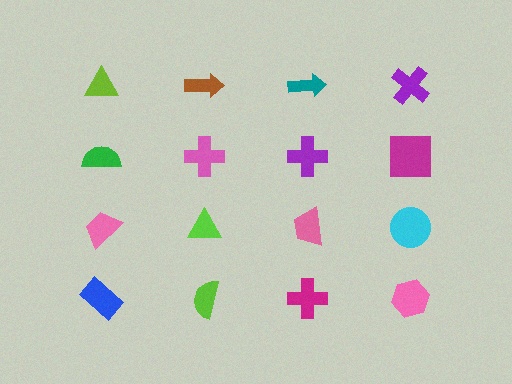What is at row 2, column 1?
A green semicircle.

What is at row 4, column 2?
A lime semicircle.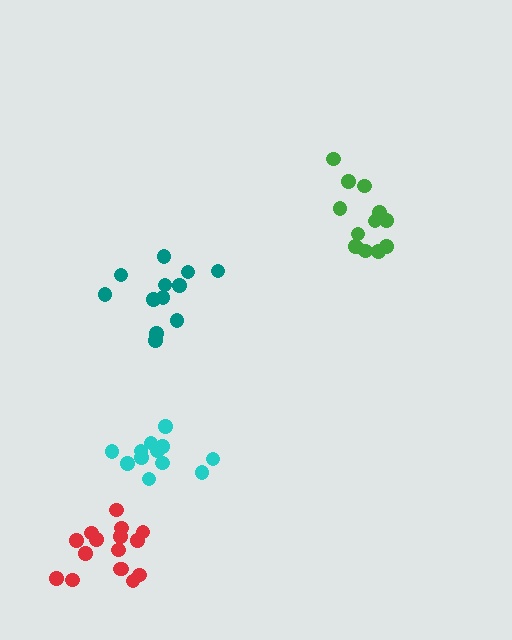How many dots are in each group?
Group 1: 16 dots, Group 2: 12 dots, Group 3: 12 dots, Group 4: 13 dots (53 total).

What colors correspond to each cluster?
The clusters are colored: red, teal, cyan, green.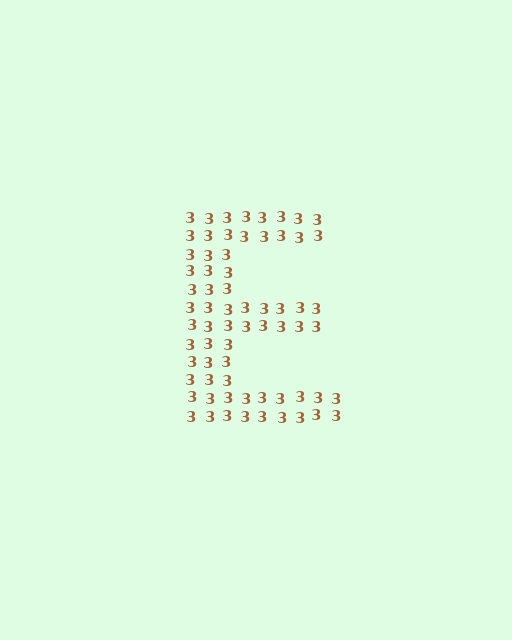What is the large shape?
The large shape is the letter E.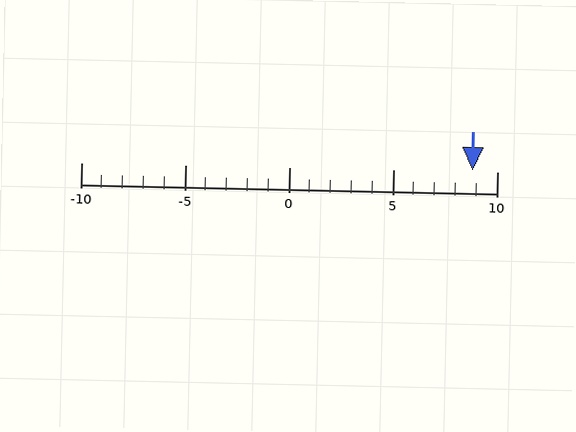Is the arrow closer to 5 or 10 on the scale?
The arrow is closer to 10.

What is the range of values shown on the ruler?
The ruler shows values from -10 to 10.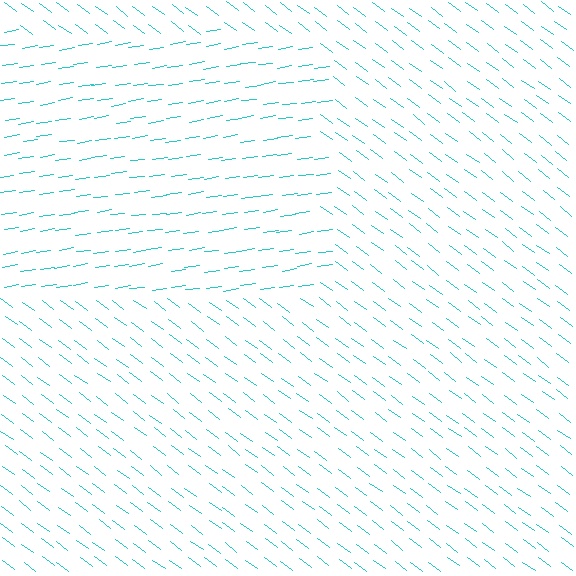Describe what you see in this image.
The image is filled with small cyan line segments. A rectangle region in the image has lines oriented differently from the surrounding lines, creating a visible texture boundary.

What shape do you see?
I see a rectangle.